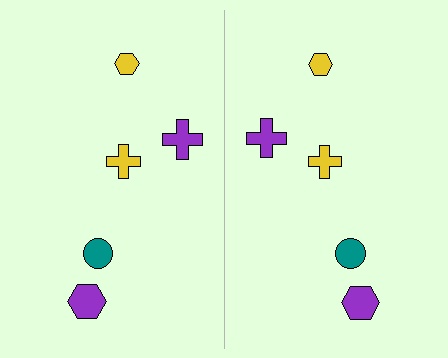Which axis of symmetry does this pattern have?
The pattern has a vertical axis of symmetry running through the center of the image.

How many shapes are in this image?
There are 10 shapes in this image.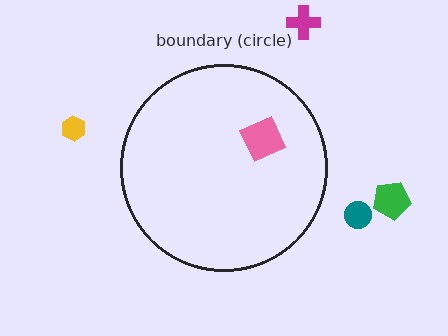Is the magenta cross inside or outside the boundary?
Outside.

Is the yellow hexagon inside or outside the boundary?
Outside.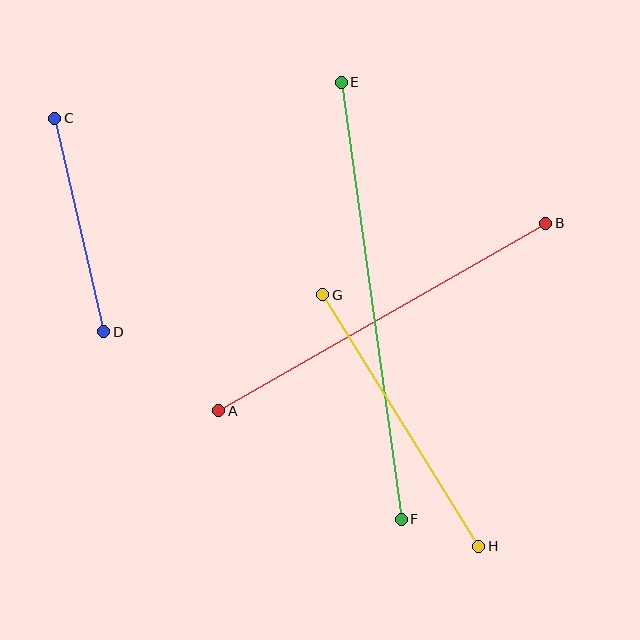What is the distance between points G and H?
The distance is approximately 296 pixels.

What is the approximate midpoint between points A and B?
The midpoint is at approximately (382, 317) pixels.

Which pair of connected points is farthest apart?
Points E and F are farthest apart.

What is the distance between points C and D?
The distance is approximately 219 pixels.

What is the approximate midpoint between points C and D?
The midpoint is at approximately (79, 225) pixels.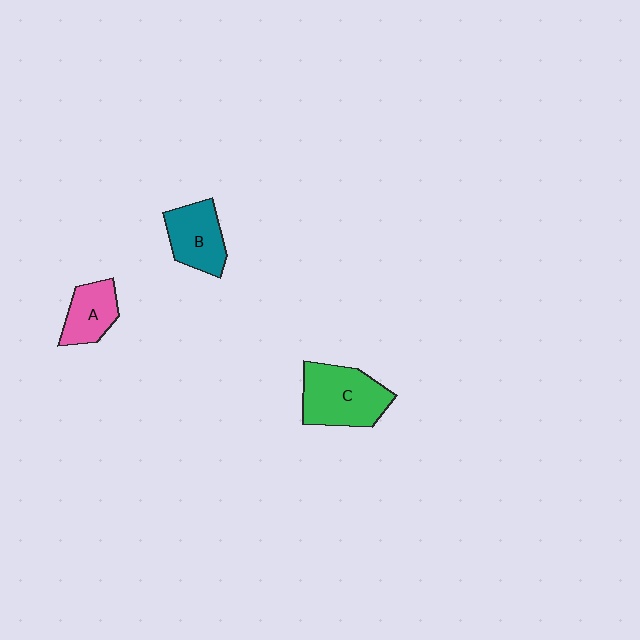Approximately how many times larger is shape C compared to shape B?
Approximately 1.4 times.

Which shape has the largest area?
Shape C (green).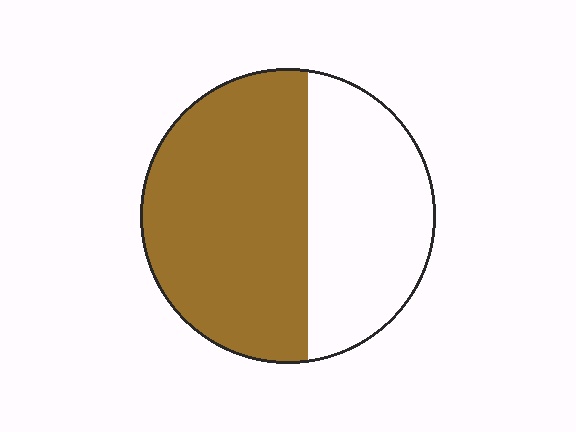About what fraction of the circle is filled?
About three fifths (3/5).